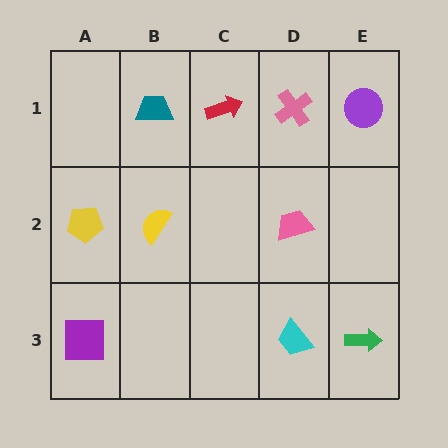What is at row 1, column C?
A red arrow.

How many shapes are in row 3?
3 shapes.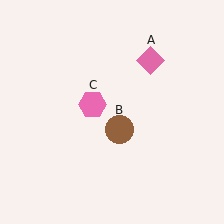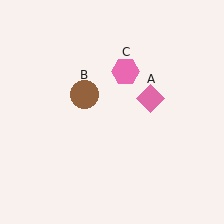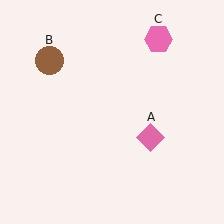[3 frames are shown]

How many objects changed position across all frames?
3 objects changed position: pink diamond (object A), brown circle (object B), pink hexagon (object C).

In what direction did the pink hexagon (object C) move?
The pink hexagon (object C) moved up and to the right.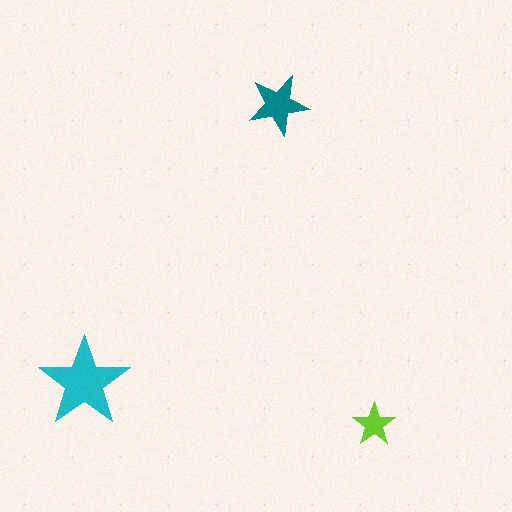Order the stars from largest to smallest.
the cyan one, the teal one, the lime one.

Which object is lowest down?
The lime star is bottommost.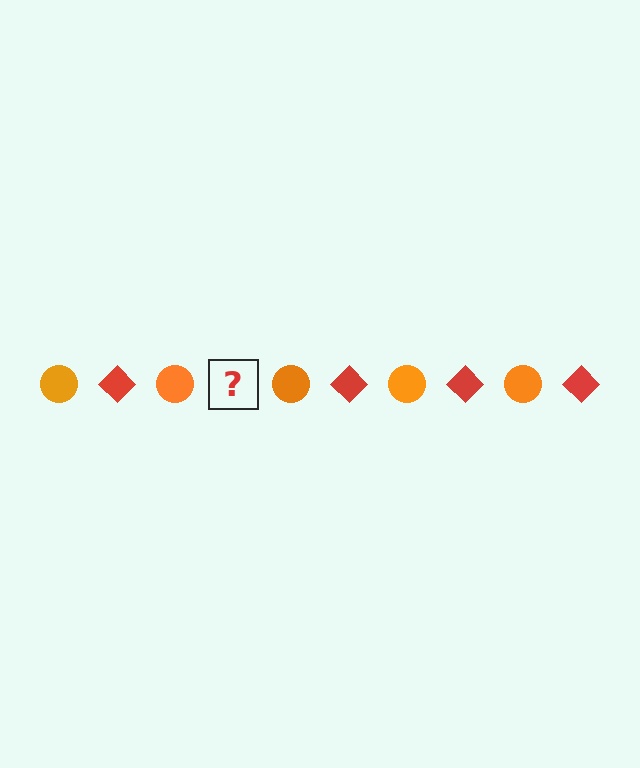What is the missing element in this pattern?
The missing element is a red diamond.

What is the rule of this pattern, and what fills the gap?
The rule is that the pattern alternates between orange circle and red diamond. The gap should be filled with a red diamond.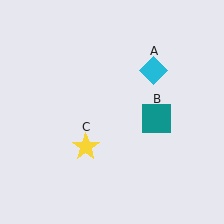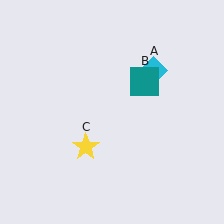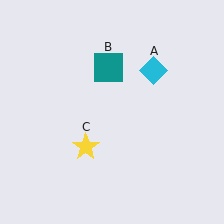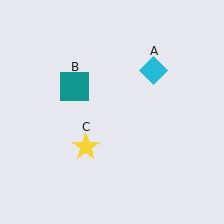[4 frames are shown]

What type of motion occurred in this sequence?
The teal square (object B) rotated counterclockwise around the center of the scene.